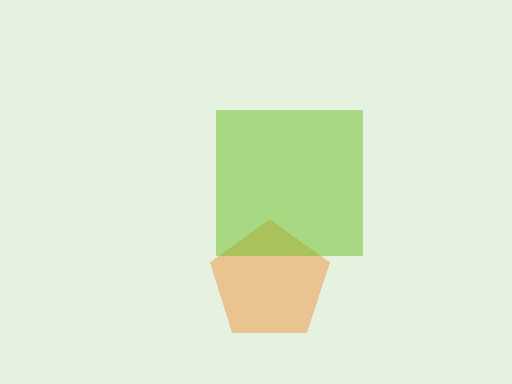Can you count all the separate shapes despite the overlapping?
Yes, there are 2 separate shapes.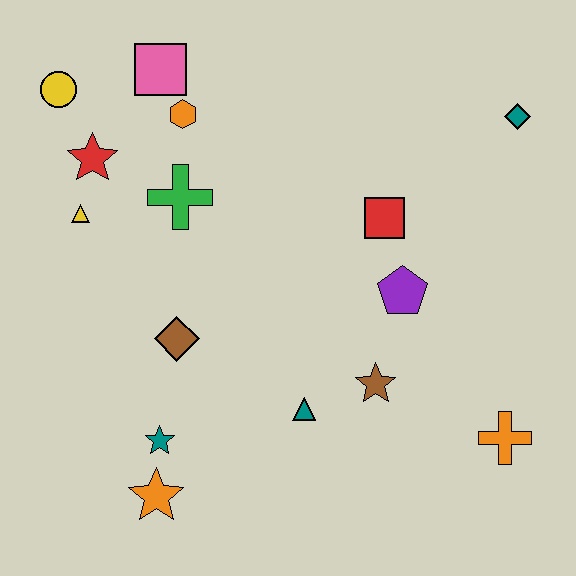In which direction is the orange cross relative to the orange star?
The orange cross is to the right of the orange star.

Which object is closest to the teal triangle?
The brown star is closest to the teal triangle.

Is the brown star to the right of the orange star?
Yes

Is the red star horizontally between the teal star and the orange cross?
No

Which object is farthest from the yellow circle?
The orange cross is farthest from the yellow circle.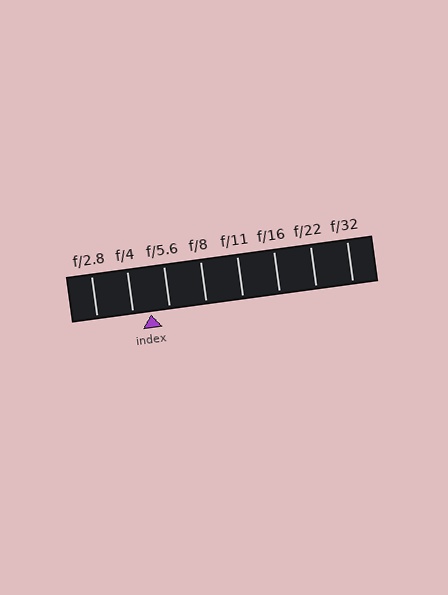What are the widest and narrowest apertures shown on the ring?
The widest aperture shown is f/2.8 and the narrowest is f/32.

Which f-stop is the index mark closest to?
The index mark is closest to f/4.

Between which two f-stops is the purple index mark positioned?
The index mark is between f/4 and f/5.6.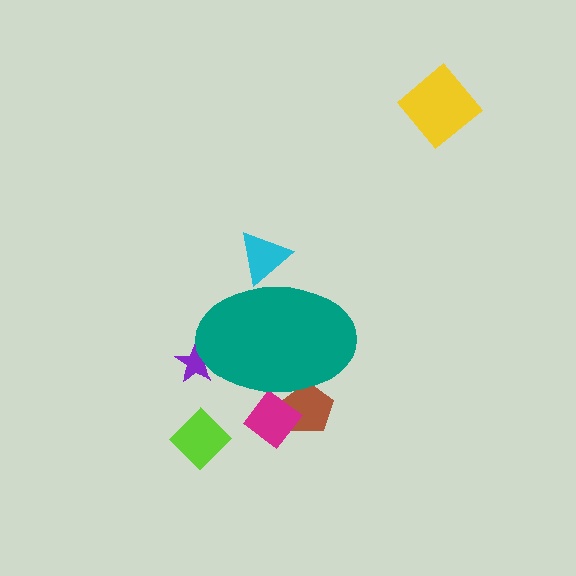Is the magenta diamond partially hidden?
Yes, the magenta diamond is partially hidden behind the teal ellipse.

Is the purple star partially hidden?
Yes, the purple star is partially hidden behind the teal ellipse.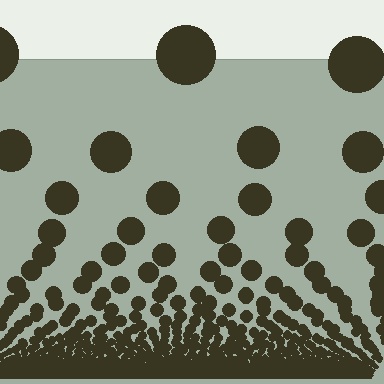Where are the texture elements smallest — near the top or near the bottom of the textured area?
Near the bottom.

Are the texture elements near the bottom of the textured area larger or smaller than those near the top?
Smaller. The gradient is inverted — elements near the bottom are smaller and denser.